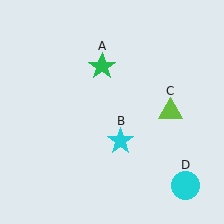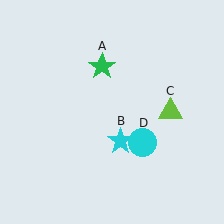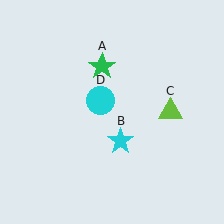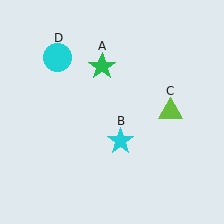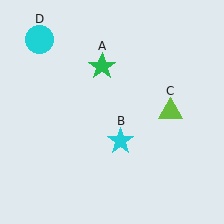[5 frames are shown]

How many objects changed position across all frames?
1 object changed position: cyan circle (object D).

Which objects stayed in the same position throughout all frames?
Green star (object A) and cyan star (object B) and lime triangle (object C) remained stationary.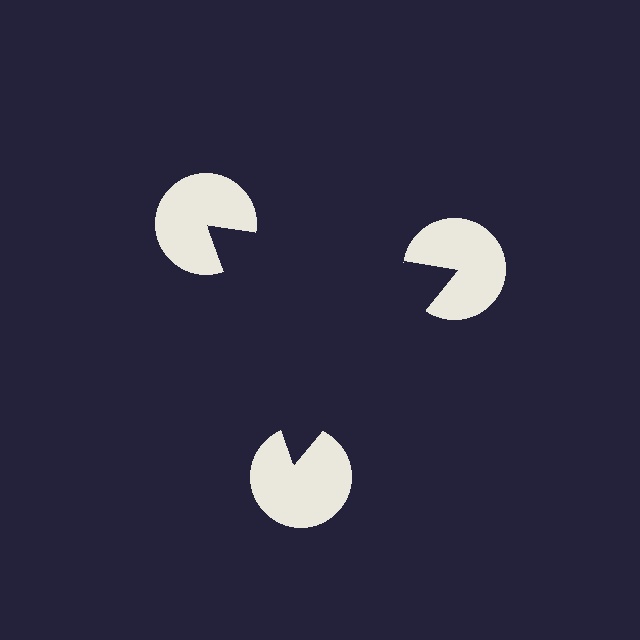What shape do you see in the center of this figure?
An illusory triangle — its edges are inferred from the aligned wedge cuts in the pac-man discs, not physically drawn.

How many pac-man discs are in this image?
There are 3 — one at each vertex of the illusory triangle.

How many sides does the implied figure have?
3 sides.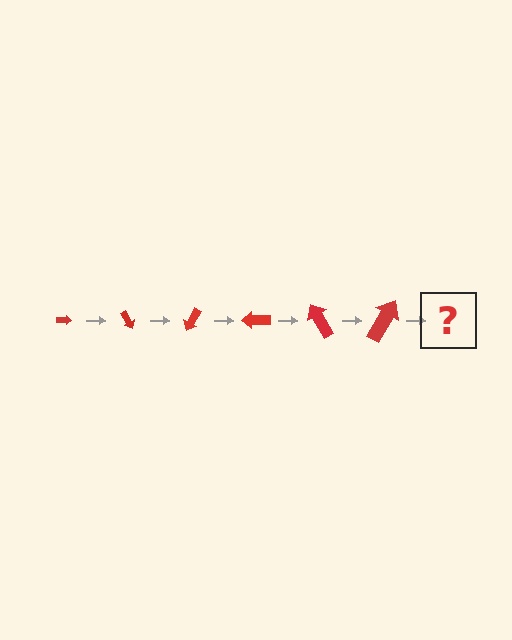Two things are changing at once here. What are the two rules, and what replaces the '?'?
The two rules are that the arrow grows larger each step and it rotates 60 degrees each step. The '?' should be an arrow, larger than the previous one and rotated 360 degrees from the start.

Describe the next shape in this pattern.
It should be an arrow, larger than the previous one and rotated 360 degrees from the start.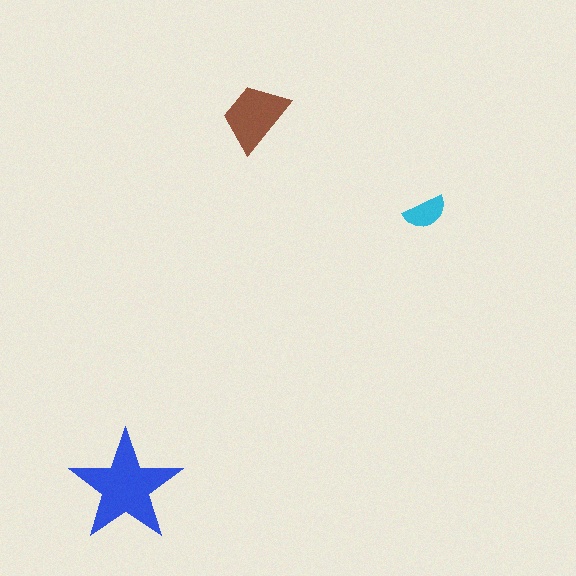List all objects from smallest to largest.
The cyan semicircle, the brown trapezoid, the blue star.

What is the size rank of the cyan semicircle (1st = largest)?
3rd.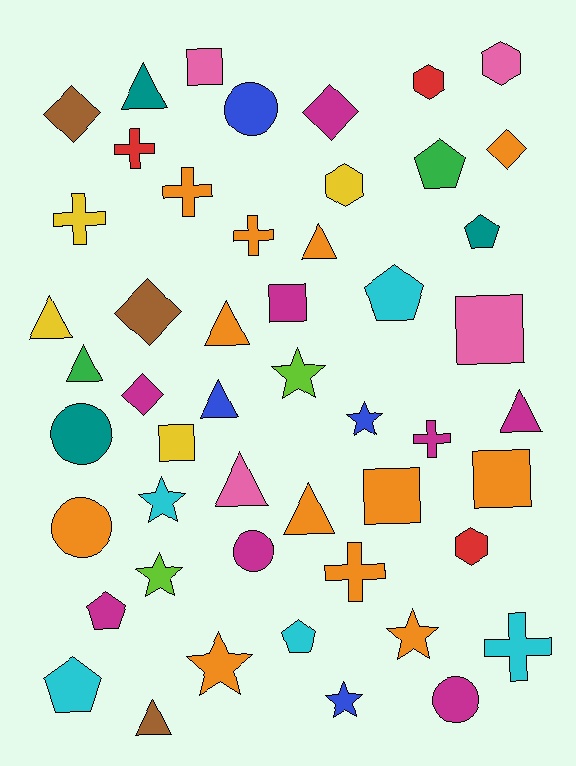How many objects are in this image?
There are 50 objects.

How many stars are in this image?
There are 7 stars.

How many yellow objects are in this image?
There are 4 yellow objects.